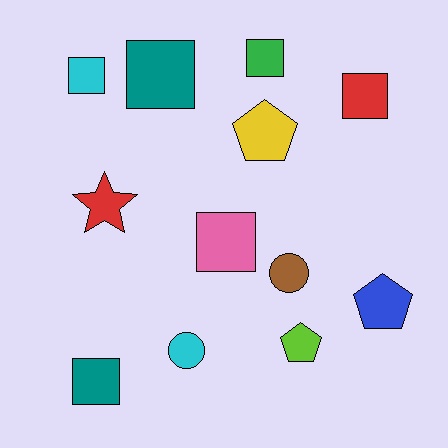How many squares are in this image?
There are 6 squares.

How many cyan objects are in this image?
There are 2 cyan objects.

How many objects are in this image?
There are 12 objects.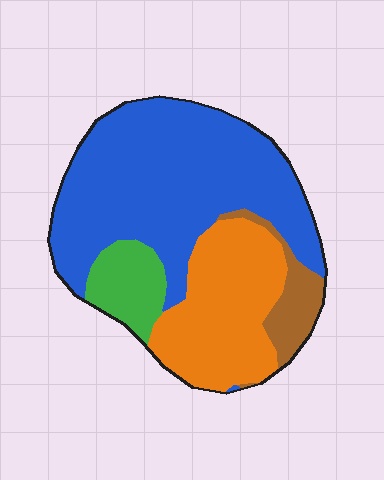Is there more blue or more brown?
Blue.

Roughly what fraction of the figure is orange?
Orange takes up about one quarter (1/4) of the figure.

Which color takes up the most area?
Blue, at roughly 55%.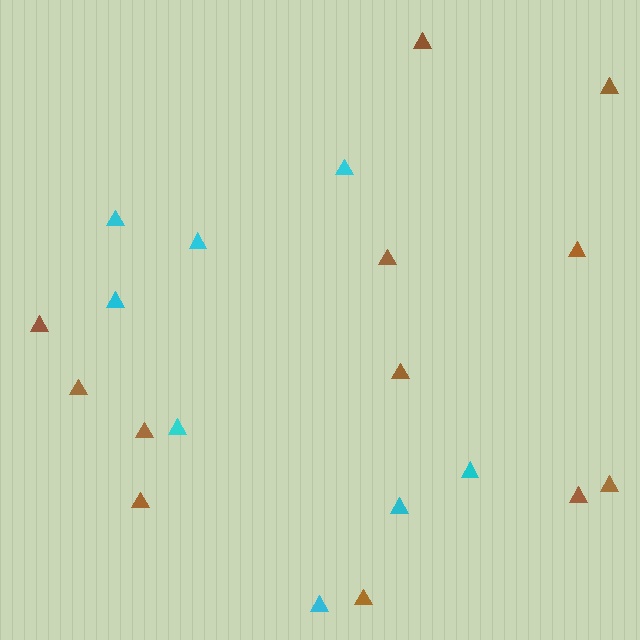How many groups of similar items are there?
There are 2 groups: one group of brown triangles (12) and one group of cyan triangles (8).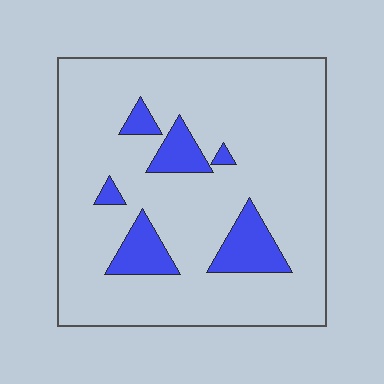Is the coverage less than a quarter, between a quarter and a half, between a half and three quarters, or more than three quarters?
Less than a quarter.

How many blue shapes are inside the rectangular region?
6.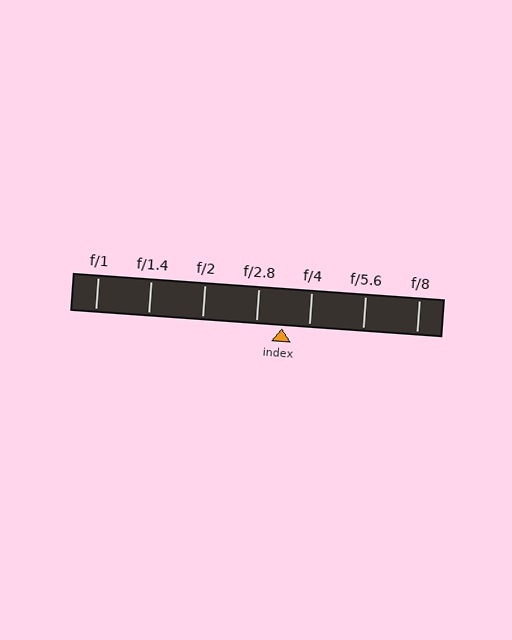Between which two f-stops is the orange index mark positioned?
The index mark is between f/2.8 and f/4.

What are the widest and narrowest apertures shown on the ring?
The widest aperture shown is f/1 and the narrowest is f/8.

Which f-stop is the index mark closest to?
The index mark is closest to f/2.8.